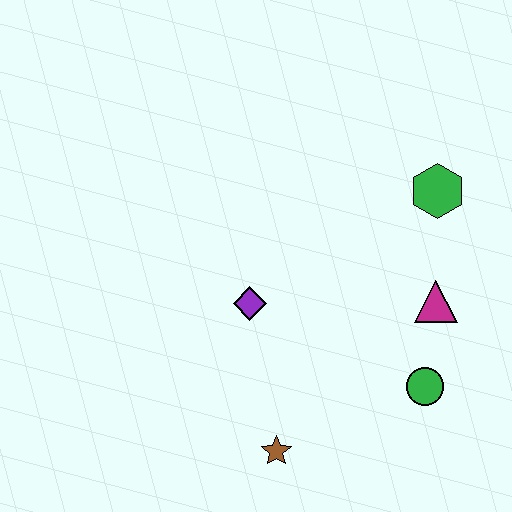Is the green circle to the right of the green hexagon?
No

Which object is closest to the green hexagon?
The magenta triangle is closest to the green hexagon.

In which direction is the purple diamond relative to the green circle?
The purple diamond is to the left of the green circle.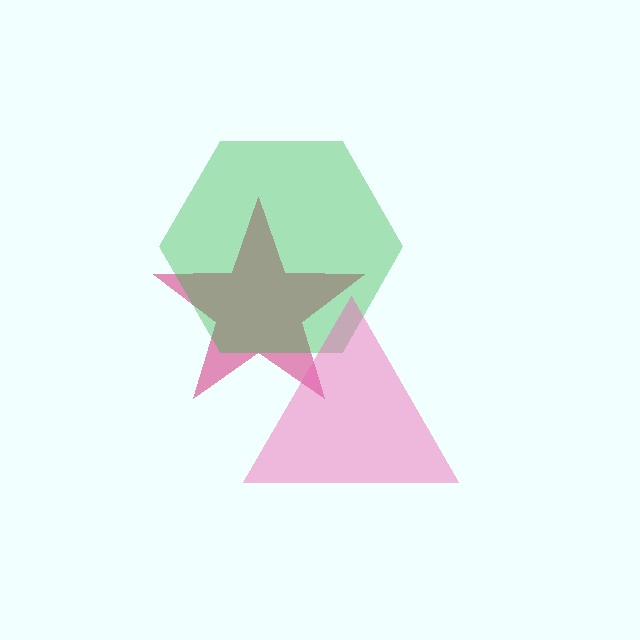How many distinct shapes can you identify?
There are 3 distinct shapes: a magenta star, a green hexagon, a pink triangle.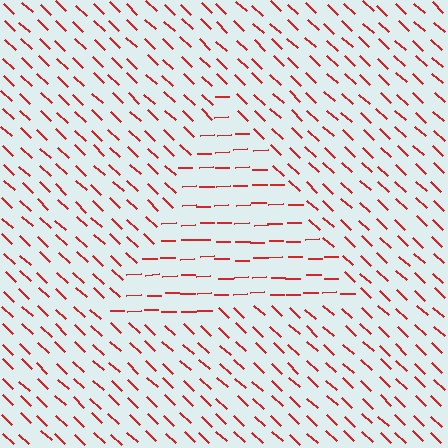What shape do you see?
I see a triangle.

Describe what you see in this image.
The image is filled with small red line segments. A triangle region in the image has lines oriented differently from the surrounding lines, creating a visible texture boundary.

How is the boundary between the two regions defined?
The boundary is defined purely by a change in line orientation (approximately 45 degrees difference). All lines are the same color and thickness.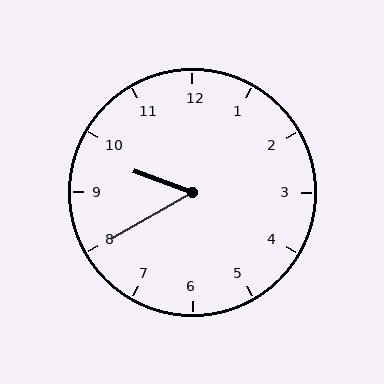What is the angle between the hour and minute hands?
Approximately 50 degrees.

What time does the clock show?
9:40.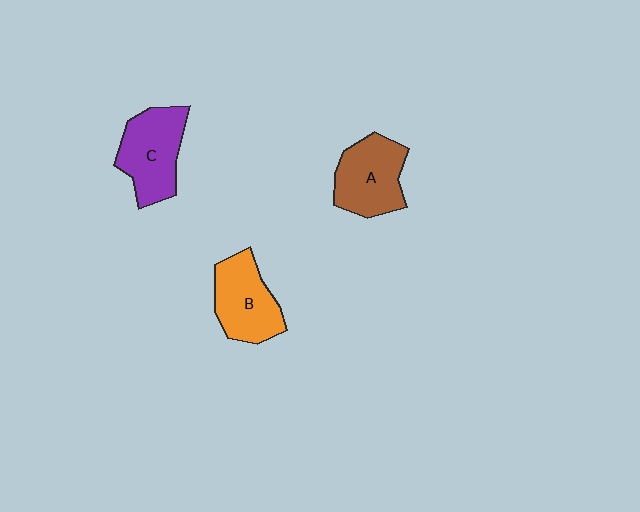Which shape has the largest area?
Shape C (purple).